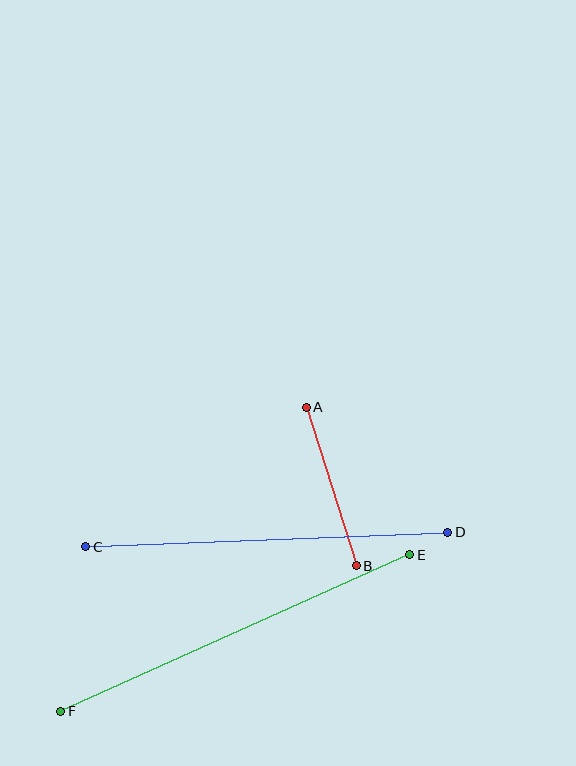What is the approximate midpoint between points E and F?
The midpoint is at approximately (235, 633) pixels.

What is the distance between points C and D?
The distance is approximately 363 pixels.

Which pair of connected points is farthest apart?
Points E and F are farthest apart.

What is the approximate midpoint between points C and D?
The midpoint is at approximately (267, 540) pixels.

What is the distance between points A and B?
The distance is approximately 166 pixels.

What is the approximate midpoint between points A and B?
The midpoint is at approximately (331, 486) pixels.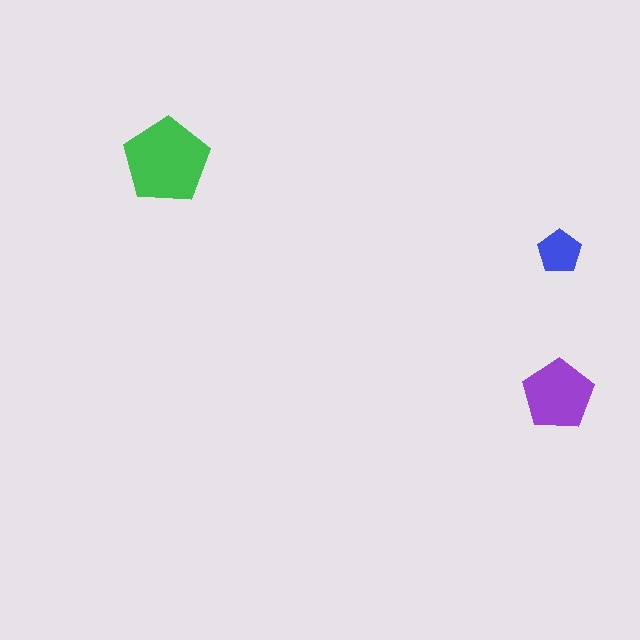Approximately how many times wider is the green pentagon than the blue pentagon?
About 2 times wider.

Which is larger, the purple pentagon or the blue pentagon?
The purple one.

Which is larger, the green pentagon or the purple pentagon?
The green one.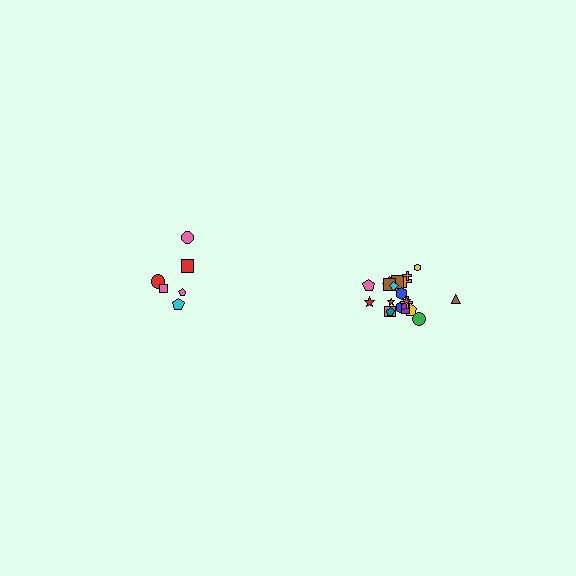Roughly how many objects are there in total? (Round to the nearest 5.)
Roughly 30 objects in total.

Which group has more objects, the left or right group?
The right group.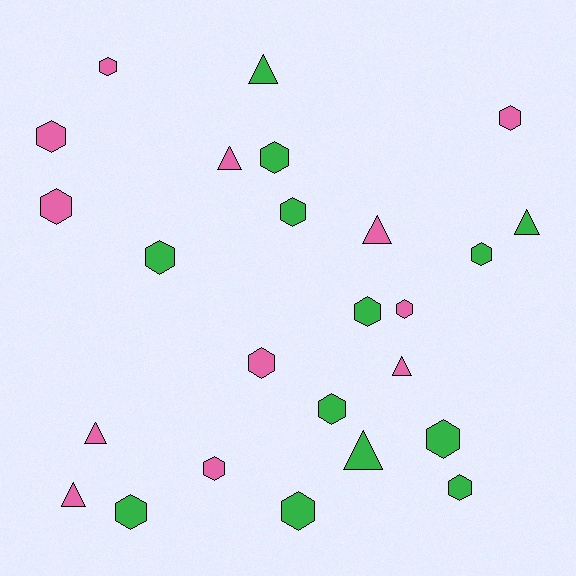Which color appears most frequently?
Green, with 13 objects.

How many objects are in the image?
There are 25 objects.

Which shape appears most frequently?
Hexagon, with 17 objects.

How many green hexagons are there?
There are 10 green hexagons.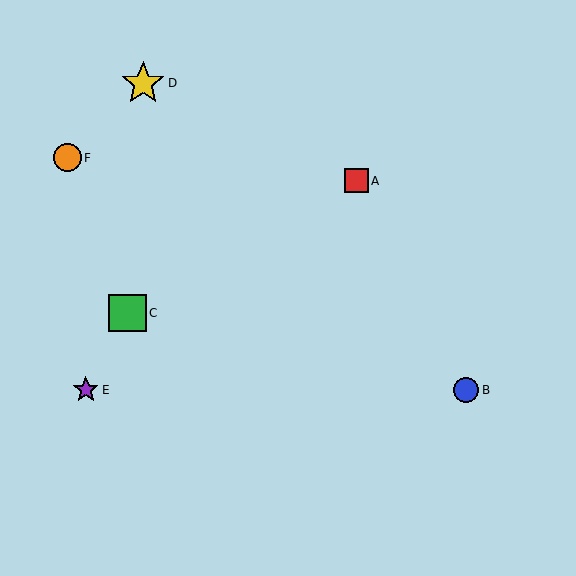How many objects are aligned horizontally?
2 objects (B, E) are aligned horizontally.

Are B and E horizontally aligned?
Yes, both are at y≈390.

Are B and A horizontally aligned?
No, B is at y≈390 and A is at y≈181.